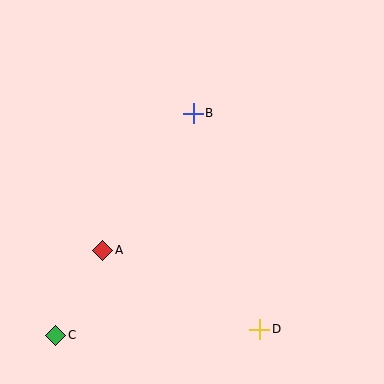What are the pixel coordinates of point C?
Point C is at (56, 335).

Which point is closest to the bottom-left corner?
Point C is closest to the bottom-left corner.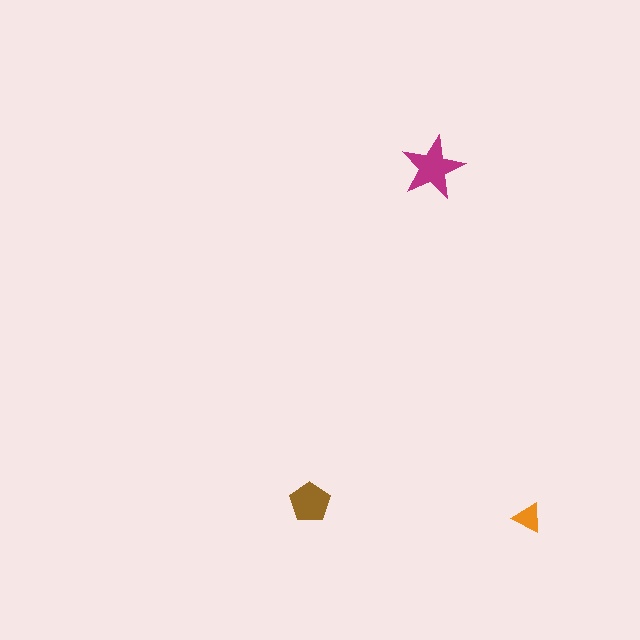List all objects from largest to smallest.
The magenta star, the brown pentagon, the orange triangle.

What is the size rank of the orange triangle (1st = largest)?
3rd.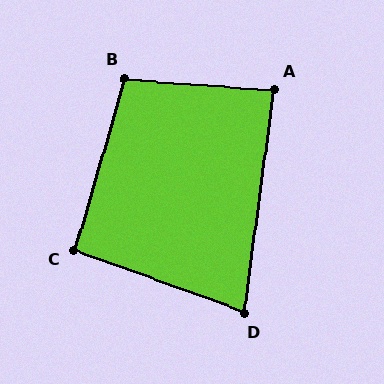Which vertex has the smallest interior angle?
D, at approximately 78 degrees.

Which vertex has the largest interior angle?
B, at approximately 102 degrees.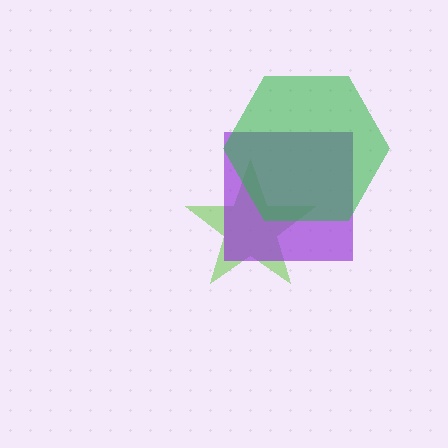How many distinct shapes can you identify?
There are 3 distinct shapes: a lime star, a purple square, a green hexagon.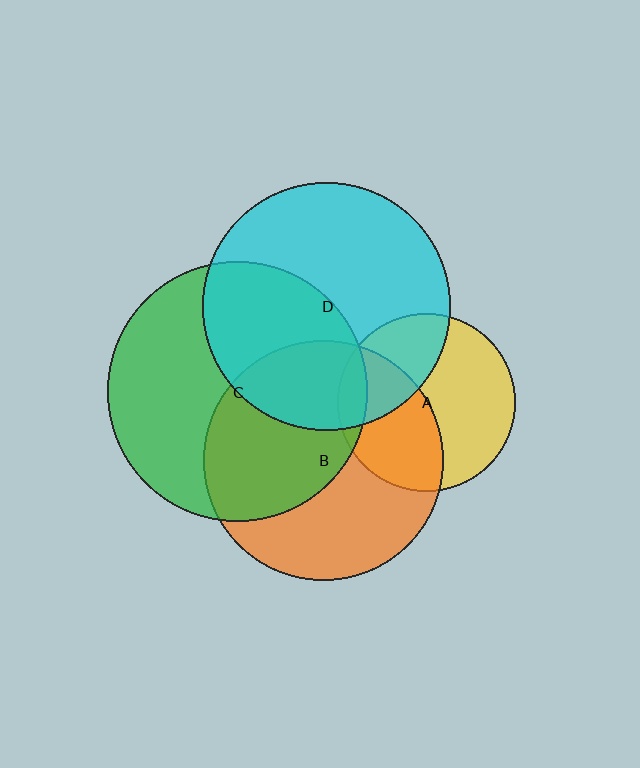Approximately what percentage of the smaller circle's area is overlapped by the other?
Approximately 45%.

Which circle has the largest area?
Circle C (green).